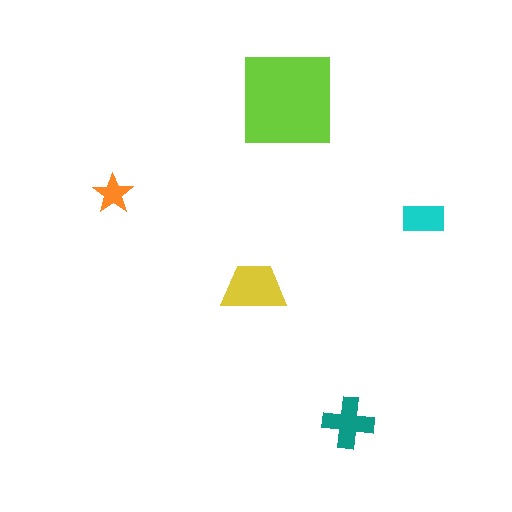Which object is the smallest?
The orange star.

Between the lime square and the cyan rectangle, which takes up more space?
The lime square.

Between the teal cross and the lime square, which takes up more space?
The lime square.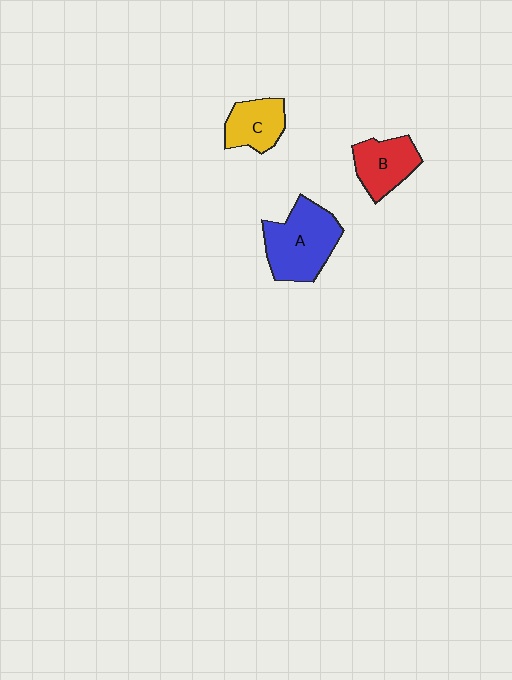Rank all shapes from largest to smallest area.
From largest to smallest: A (blue), B (red), C (yellow).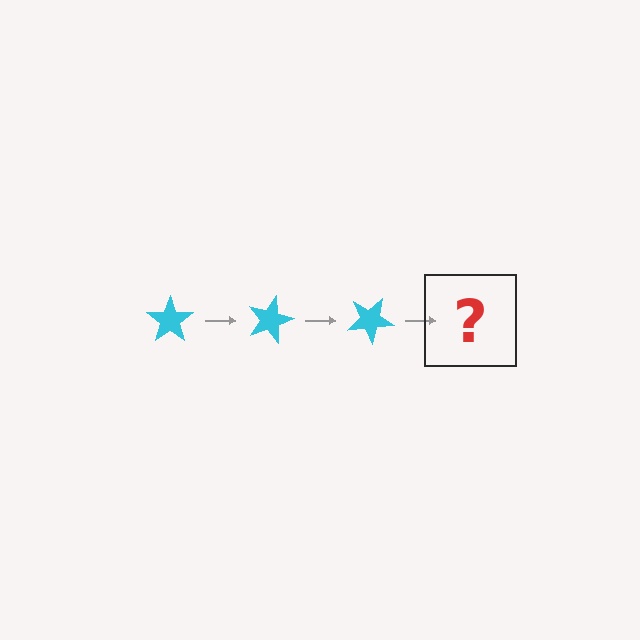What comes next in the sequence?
The next element should be a cyan star rotated 45 degrees.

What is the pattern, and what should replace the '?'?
The pattern is that the star rotates 15 degrees each step. The '?' should be a cyan star rotated 45 degrees.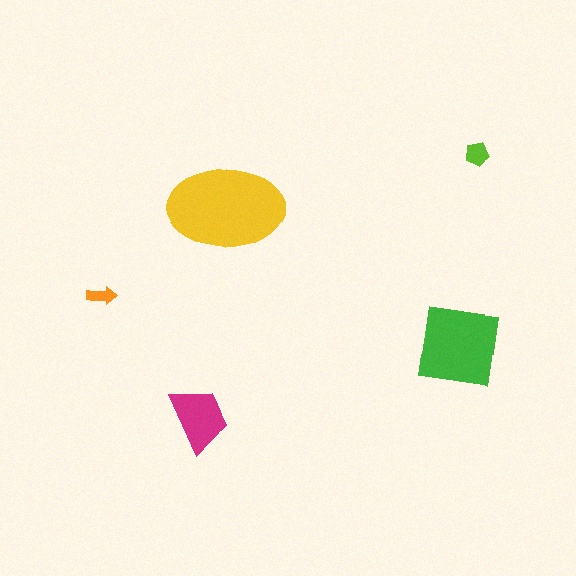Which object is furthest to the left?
The orange arrow is leftmost.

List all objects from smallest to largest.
The orange arrow, the lime pentagon, the magenta trapezoid, the green square, the yellow ellipse.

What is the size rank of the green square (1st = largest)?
2nd.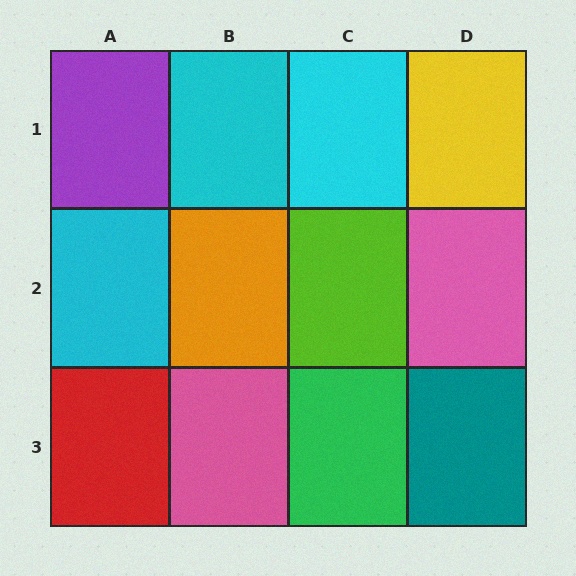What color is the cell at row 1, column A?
Purple.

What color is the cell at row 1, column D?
Yellow.